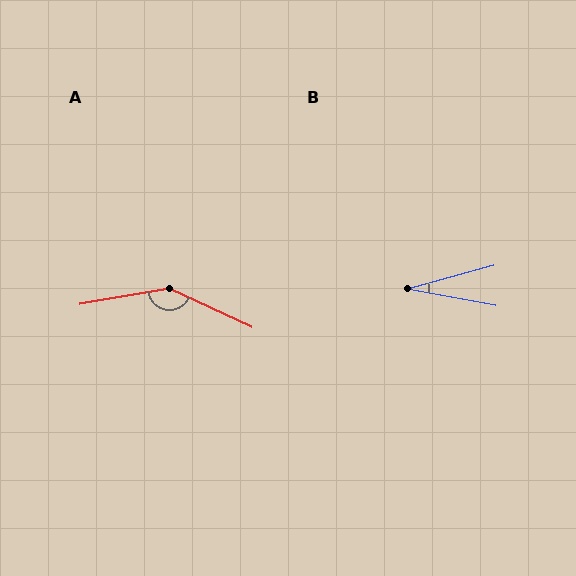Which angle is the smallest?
B, at approximately 26 degrees.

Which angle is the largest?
A, at approximately 145 degrees.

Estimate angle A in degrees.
Approximately 145 degrees.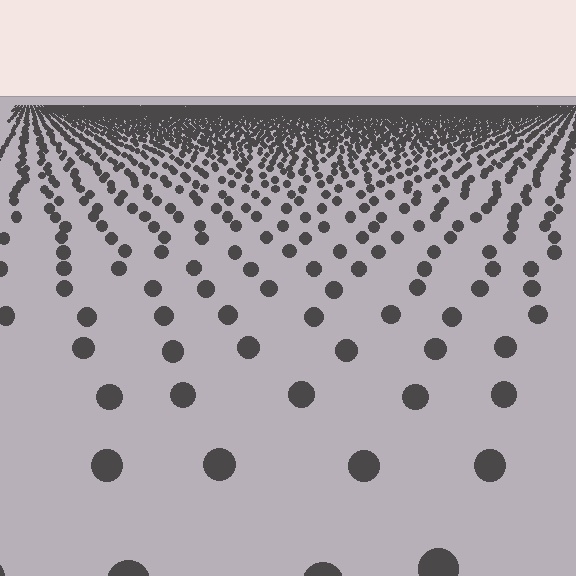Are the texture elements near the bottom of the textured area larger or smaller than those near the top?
Larger. Near the bottom, elements are closer to the viewer and appear at a bigger on-screen size.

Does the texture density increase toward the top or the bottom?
Density increases toward the top.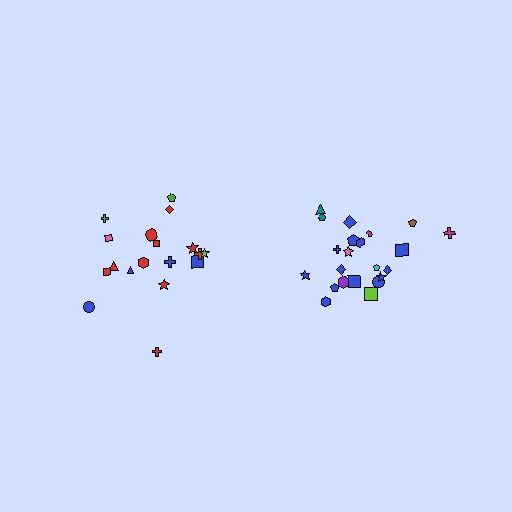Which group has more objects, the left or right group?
The right group.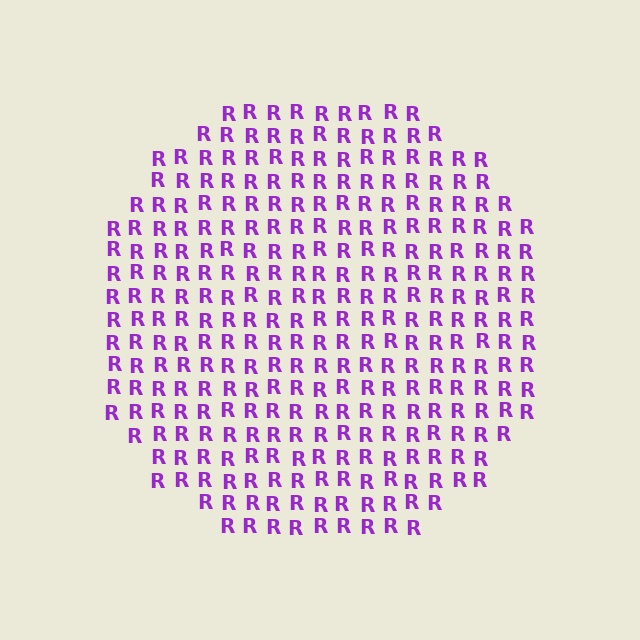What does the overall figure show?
The overall figure shows a circle.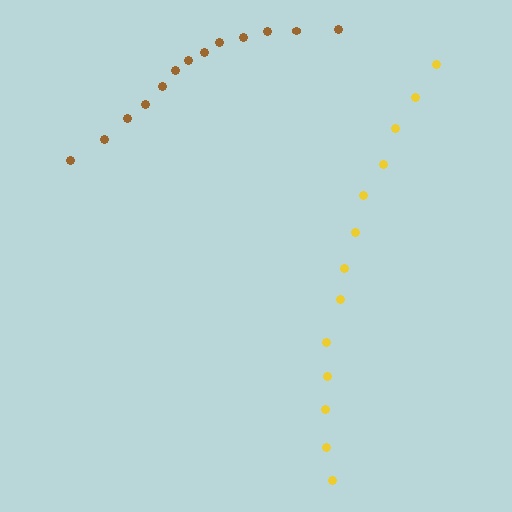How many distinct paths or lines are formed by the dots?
There are 2 distinct paths.